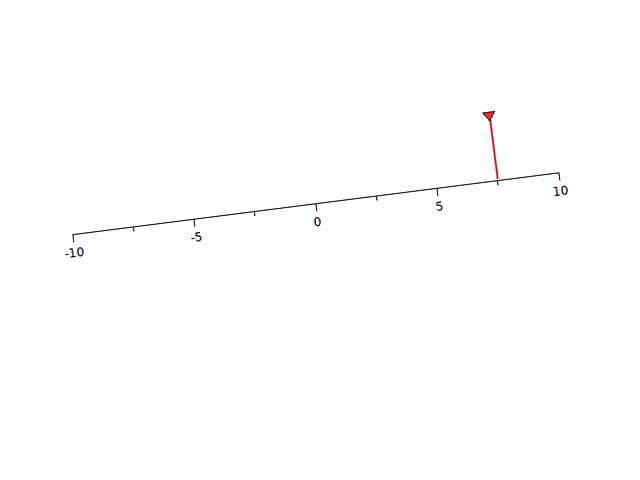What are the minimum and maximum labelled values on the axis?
The axis runs from -10 to 10.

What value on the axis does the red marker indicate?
The marker indicates approximately 7.5.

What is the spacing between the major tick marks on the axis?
The major ticks are spaced 5 apart.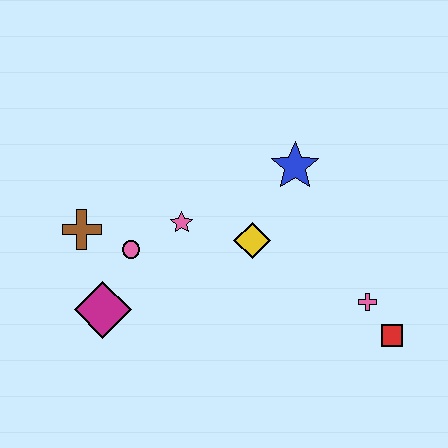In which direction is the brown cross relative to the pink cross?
The brown cross is to the left of the pink cross.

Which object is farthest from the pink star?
The red square is farthest from the pink star.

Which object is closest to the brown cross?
The pink circle is closest to the brown cross.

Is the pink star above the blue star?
No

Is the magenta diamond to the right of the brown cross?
Yes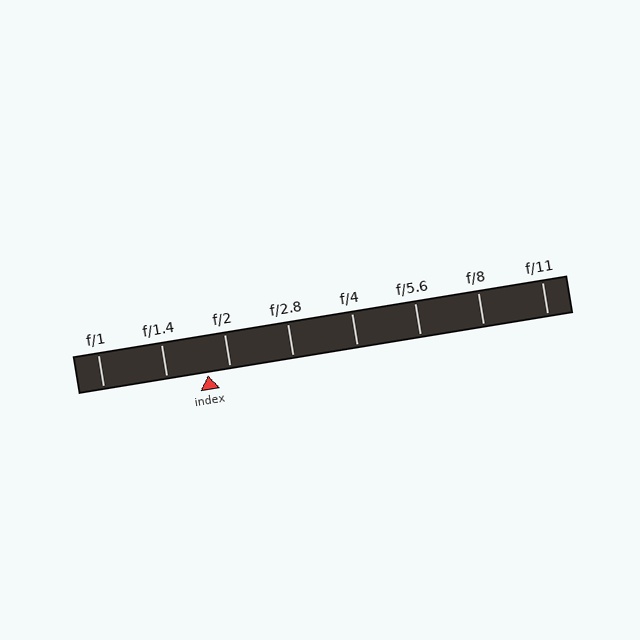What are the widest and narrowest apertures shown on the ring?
The widest aperture shown is f/1 and the narrowest is f/11.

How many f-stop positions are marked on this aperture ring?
There are 8 f-stop positions marked.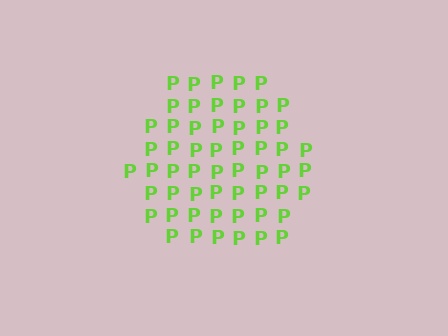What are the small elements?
The small elements are letter P's.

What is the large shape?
The large shape is a hexagon.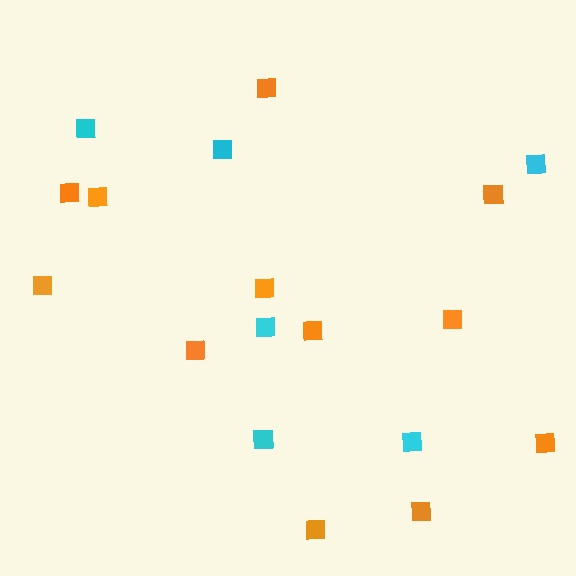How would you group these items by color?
There are 2 groups: one group of orange squares (12) and one group of cyan squares (6).